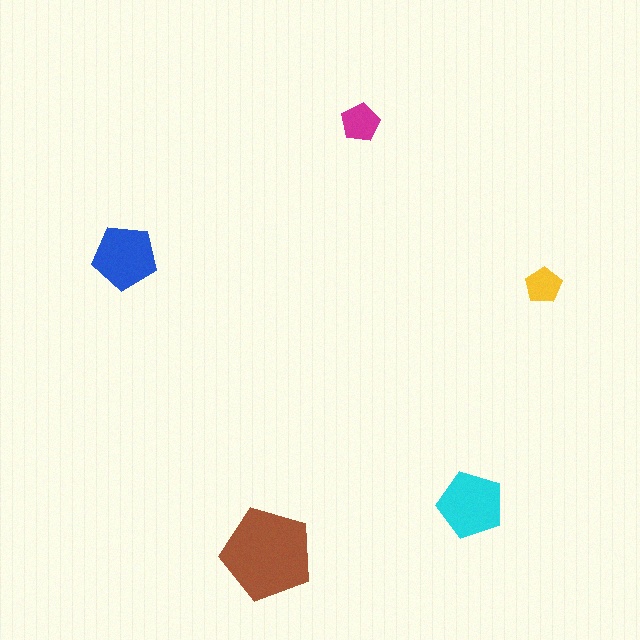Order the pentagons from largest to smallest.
the brown one, the cyan one, the blue one, the magenta one, the yellow one.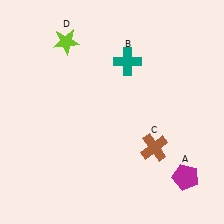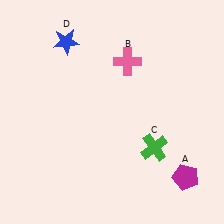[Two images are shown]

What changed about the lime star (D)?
In Image 1, D is lime. In Image 2, it changed to blue.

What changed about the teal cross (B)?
In Image 1, B is teal. In Image 2, it changed to pink.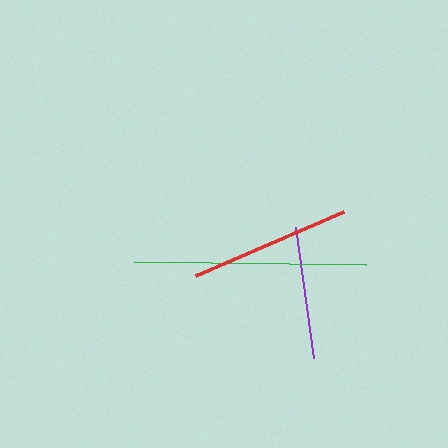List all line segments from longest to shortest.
From longest to shortest: green, red, purple.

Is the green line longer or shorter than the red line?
The green line is longer than the red line.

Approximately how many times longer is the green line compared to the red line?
The green line is approximately 1.4 times the length of the red line.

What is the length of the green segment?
The green segment is approximately 232 pixels long.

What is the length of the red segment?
The red segment is approximately 162 pixels long.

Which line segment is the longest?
The green line is the longest at approximately 232 pixels.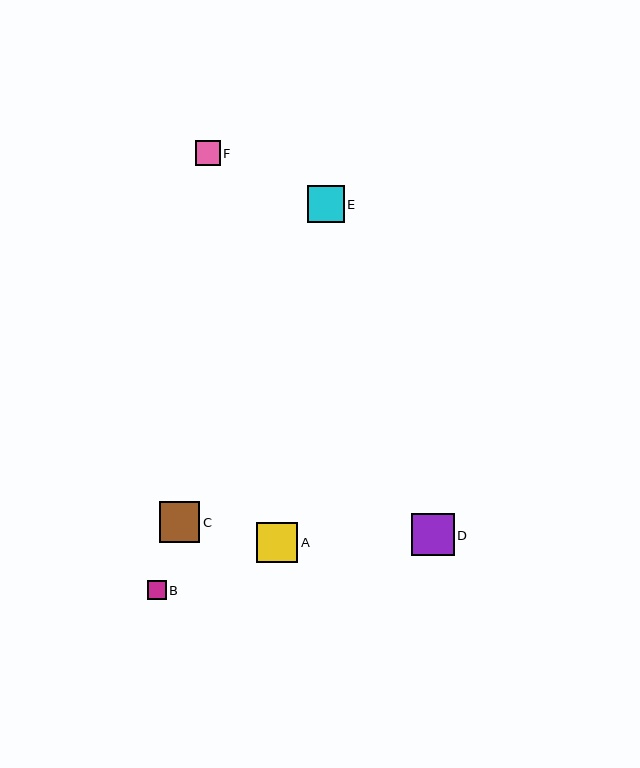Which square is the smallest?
Square B is the smallest with a size of approximately 18 pixels.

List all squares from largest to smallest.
From largest to smallest: D, A, C, E, F, B.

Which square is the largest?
Square D is the largest with a size of approximately 43 pixels.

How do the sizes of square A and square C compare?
Square A and square C are approximately the same size.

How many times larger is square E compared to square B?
Square E is approximately 2.0 times the size of square B.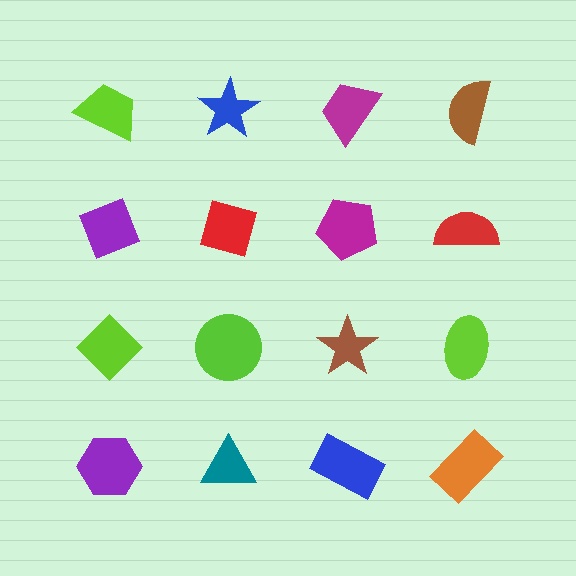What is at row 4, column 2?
A teal triangle.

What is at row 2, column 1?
A purple diamond.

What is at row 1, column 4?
A brown semicircle.